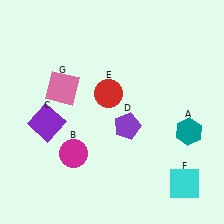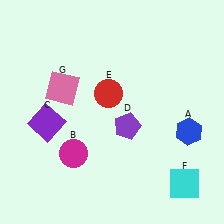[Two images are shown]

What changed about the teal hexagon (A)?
In Image 1, A is teal. In Image 2, it changed to blue.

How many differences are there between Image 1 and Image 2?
There is 1 difference between the two images.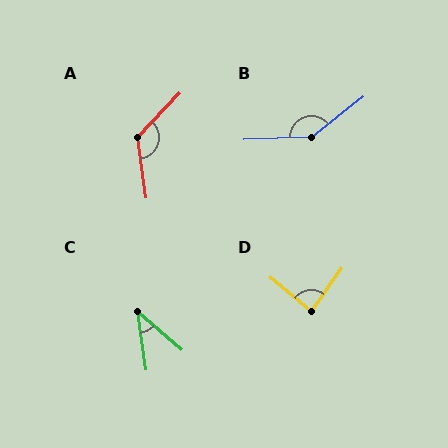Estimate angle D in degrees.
Approximately 86 degrees.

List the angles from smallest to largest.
C (41°), D (86°), A (129°), B (144°).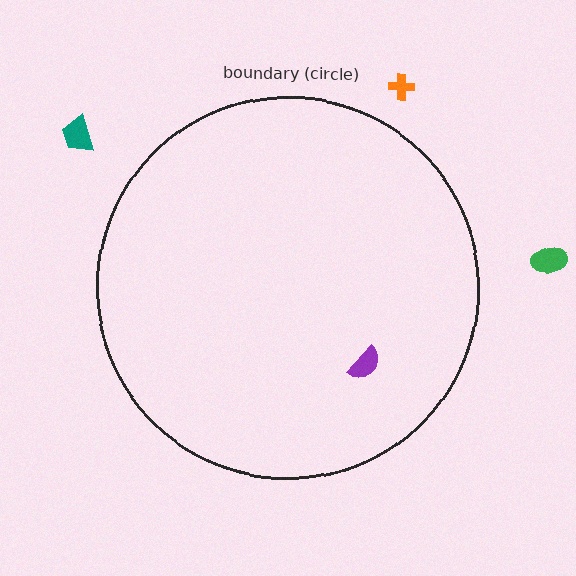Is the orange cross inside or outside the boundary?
Outside.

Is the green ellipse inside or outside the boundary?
Outside.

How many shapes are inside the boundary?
1 inside, 3 outside.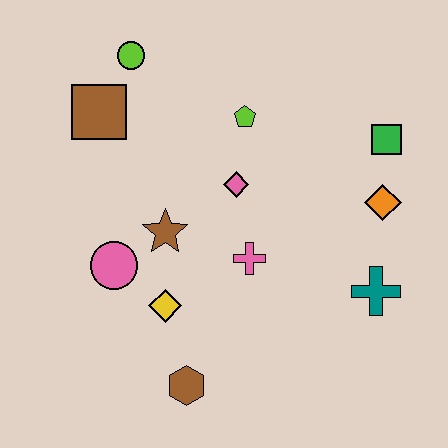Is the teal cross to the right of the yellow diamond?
Yes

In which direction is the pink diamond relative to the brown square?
The pink diamond is to the right of the brown square.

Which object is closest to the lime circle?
The brown square is closest to the lime circle.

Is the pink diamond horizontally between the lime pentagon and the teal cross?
No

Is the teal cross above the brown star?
No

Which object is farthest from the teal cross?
The lime circle is farthest from the teal cross.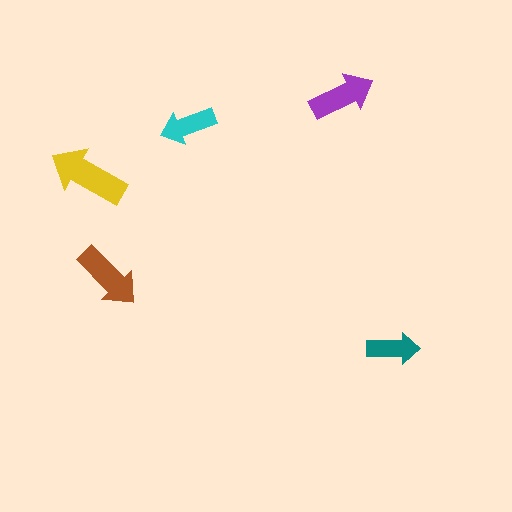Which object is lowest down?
The teal arrow is bottommost.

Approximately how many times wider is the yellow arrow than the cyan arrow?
About 1.5 times wider.